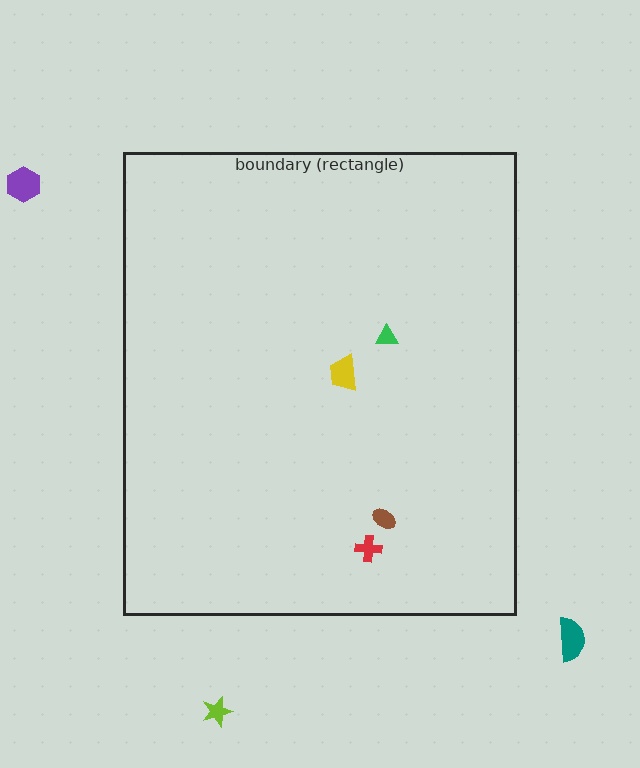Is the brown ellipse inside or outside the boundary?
Inside.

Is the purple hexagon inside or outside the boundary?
Outside.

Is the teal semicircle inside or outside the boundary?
Outside.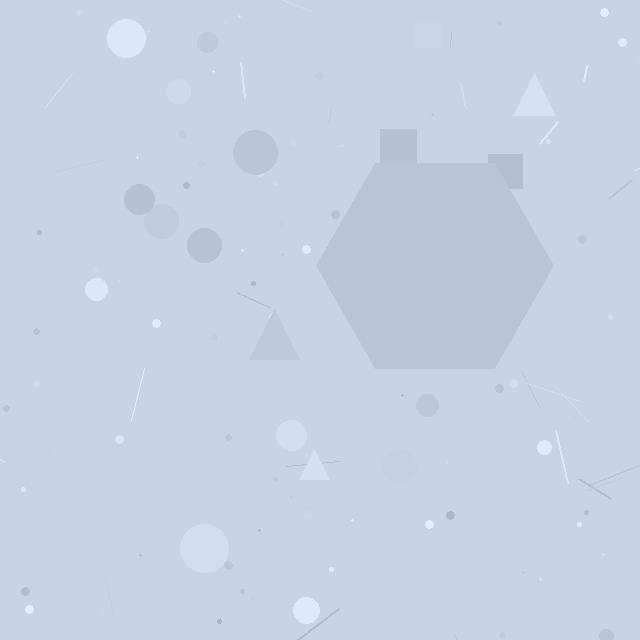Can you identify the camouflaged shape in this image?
The camouflaged shape is a hexagon.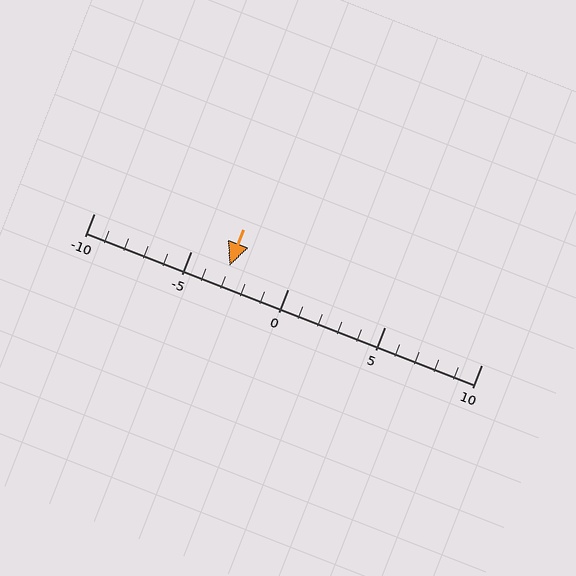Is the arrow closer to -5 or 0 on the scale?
The arrow is closer to -5.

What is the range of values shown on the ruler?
The ruler shows values from -10 to 10.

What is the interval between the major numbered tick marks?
The major tick marks are spaced 5 units apart.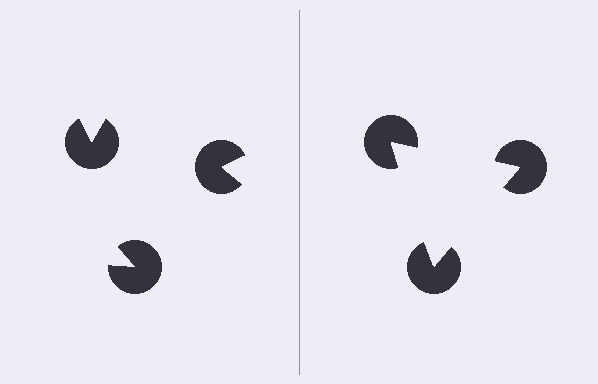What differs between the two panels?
The pac-man discs are positioned identically on both sides; only the wedge orientations differ. On the right they align to a triangle; on the left they are misaligned.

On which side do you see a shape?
An illusory triangle appears on the right side. On the left side the wedge cuts are rotated, so no coherent shape forms.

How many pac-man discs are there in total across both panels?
6 — 3 on each side.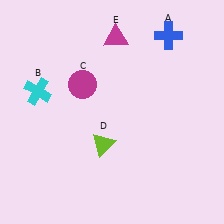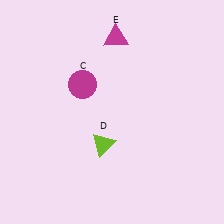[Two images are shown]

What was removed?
The cyan cross (B), the blue cross (A) were removed in Image 2.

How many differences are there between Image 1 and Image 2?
There are 2 differences between the two images.